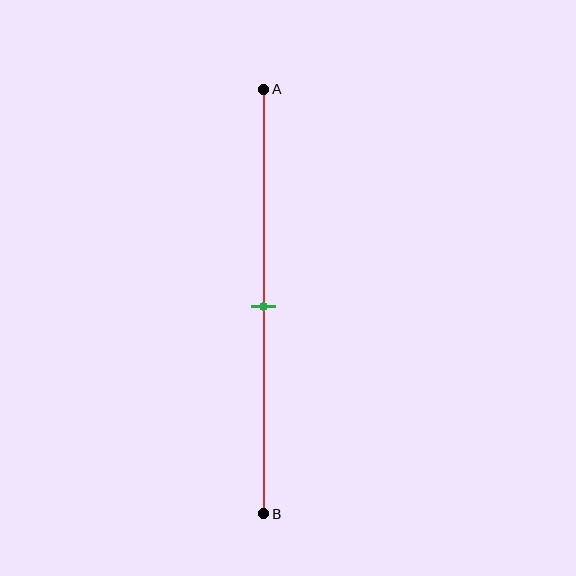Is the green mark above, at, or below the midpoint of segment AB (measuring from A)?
The green mark is approximately at the midpoint of segment AB.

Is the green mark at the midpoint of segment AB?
Yes, the mark is approximately at the midpoint.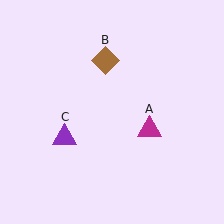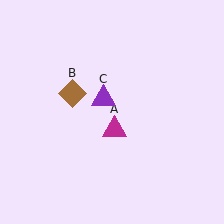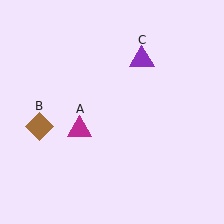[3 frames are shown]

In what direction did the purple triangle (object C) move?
The purple triangle (object C) moved up and to the right.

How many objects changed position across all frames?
3 objects changed position: magenta triangle (object A), brown diamond (object B), purple triangle (object C).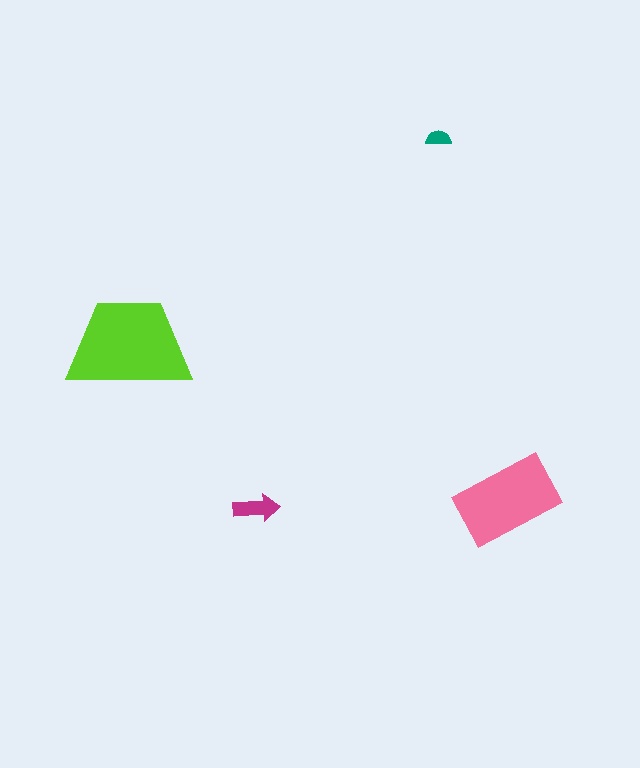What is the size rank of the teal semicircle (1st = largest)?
4th.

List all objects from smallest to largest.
The teal semicircle, the magenta arrow, the pink rectangle, the lime trapezoid.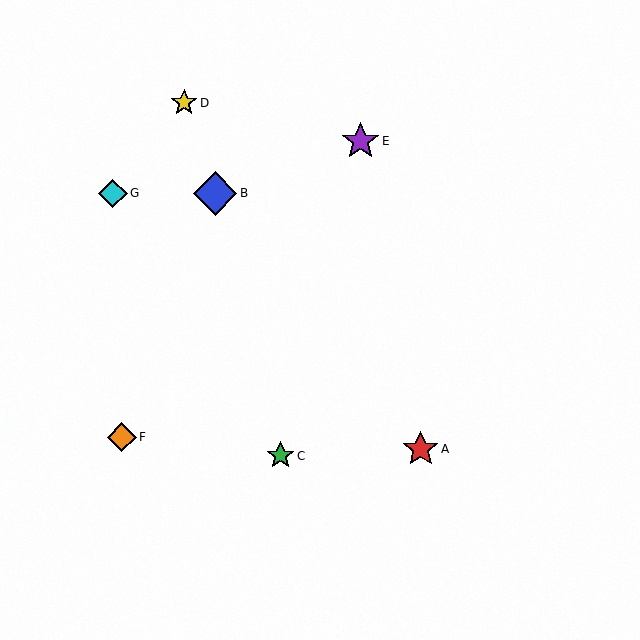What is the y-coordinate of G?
Object G is at y≈193.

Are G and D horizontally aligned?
No, G is at y≈193 and D is at y≈103.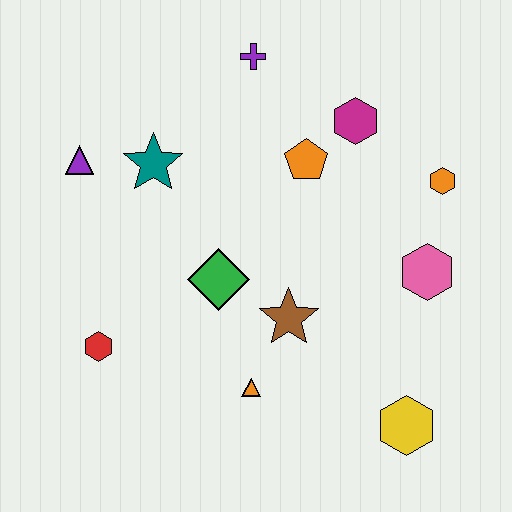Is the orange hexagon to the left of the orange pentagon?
No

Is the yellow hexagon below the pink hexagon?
Yes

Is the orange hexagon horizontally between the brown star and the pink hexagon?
No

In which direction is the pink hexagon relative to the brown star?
The pink hexagon is to the right of the brown star.